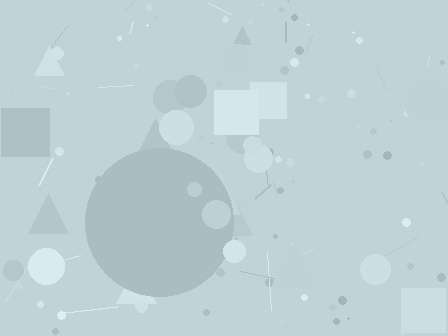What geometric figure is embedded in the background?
A circle is embedded in the background.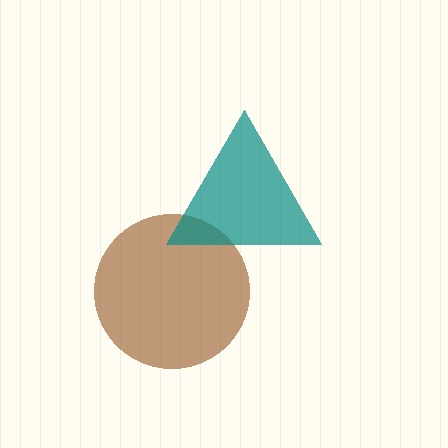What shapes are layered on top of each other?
The layered shapes are: a brown circle, a teal triangle.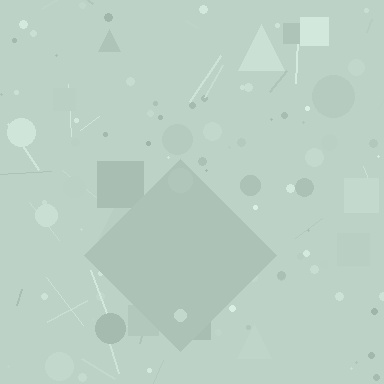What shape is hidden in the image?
A diamond is hidden in the image.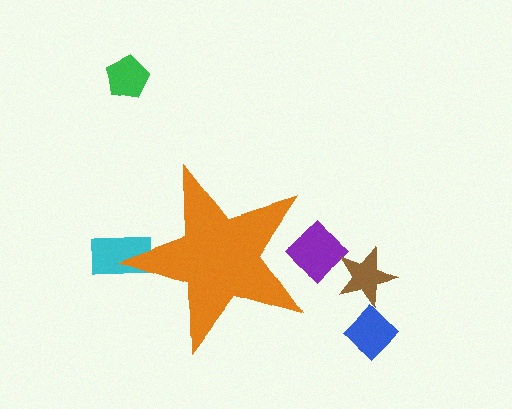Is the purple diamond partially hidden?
Yes, the purple diamond is partially hidden behind the orange star.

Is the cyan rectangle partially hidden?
Yes, the cyan rectangle is partially hidden behind the orange star.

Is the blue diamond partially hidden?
No, the blue diamond is fully visible.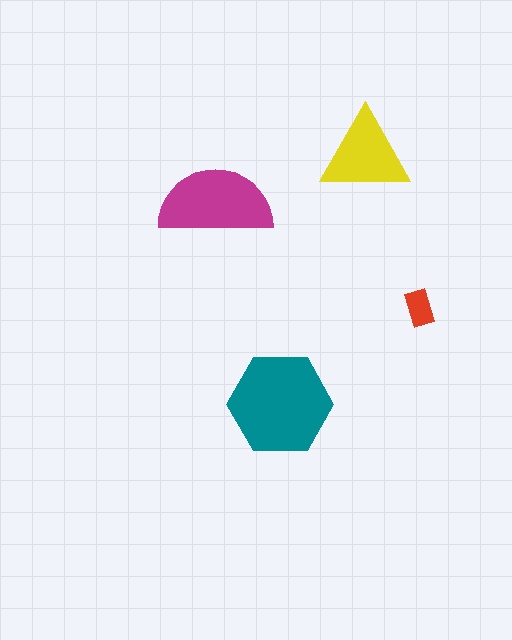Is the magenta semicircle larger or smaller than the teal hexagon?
Smaller.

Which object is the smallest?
The red rectangle.